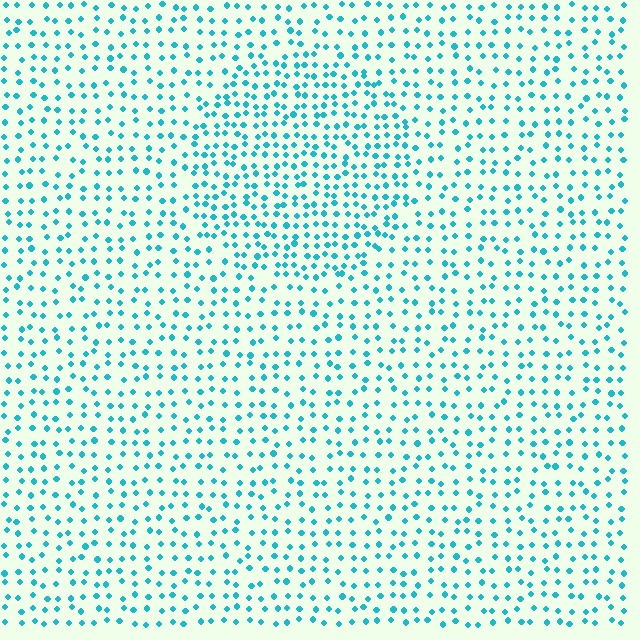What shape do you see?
I see a circle.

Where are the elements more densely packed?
The elements are more densely packed inside the circle boundary.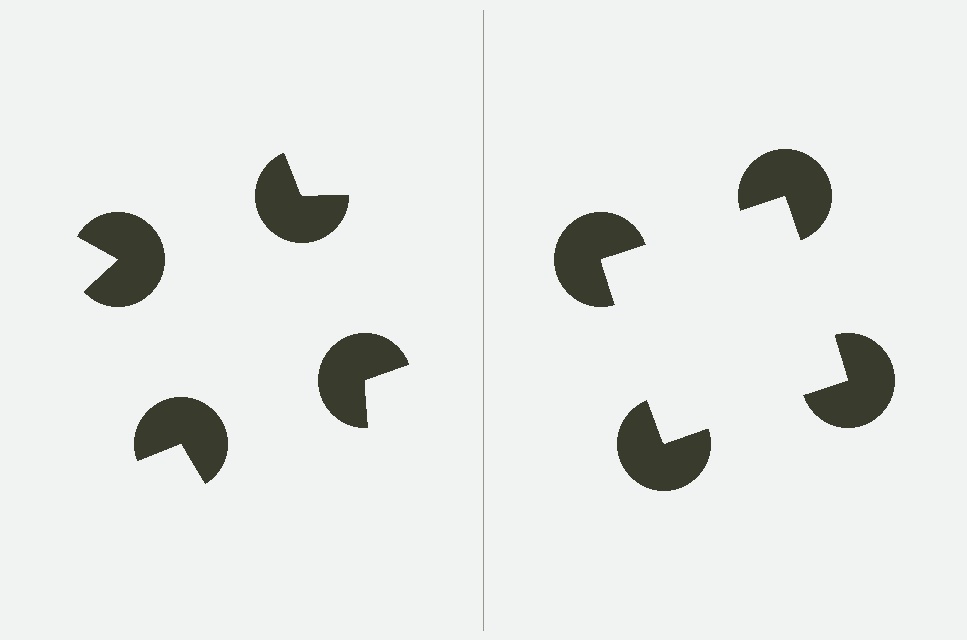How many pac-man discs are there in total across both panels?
8 — 4 on each side.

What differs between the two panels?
The pac-man discs are positioned identically on both sides; only the wedge orientations differ. On the right they align to a square; on the left they are misaligned.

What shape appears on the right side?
An illusory square.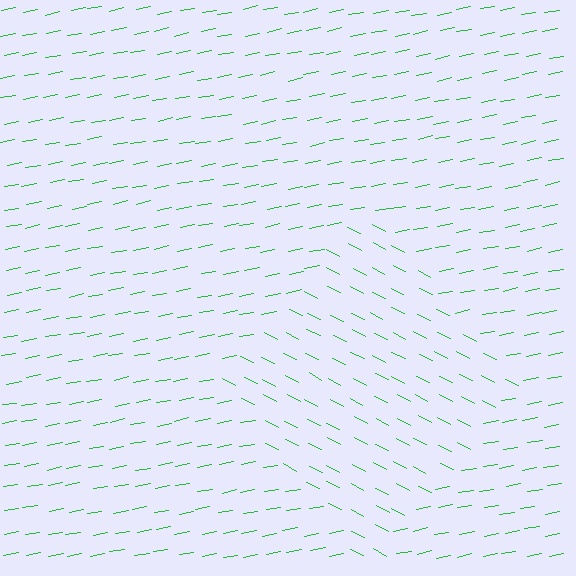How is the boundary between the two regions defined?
The boundary is defined purely by a change in line orientation (approximately 38 degrees difference). All lines are the same color and thickness.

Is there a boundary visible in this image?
Yes, there is a texture boundary formed by a change in line orientation.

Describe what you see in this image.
The image is filled with small green line segments. A diamond region in the image has lines oriented differently from the surrounding lines, creating a visible texture boundary.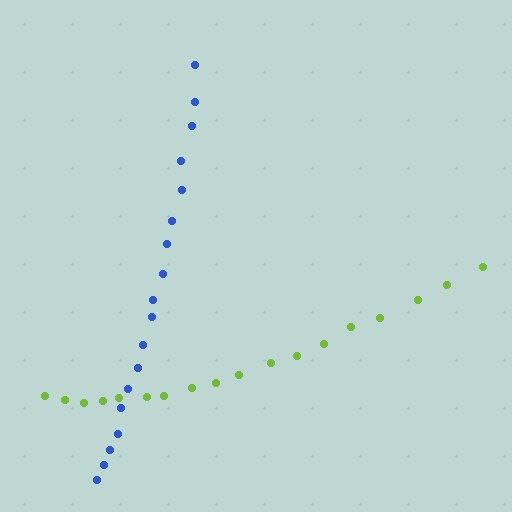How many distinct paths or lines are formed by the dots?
There are 2 distinct paths.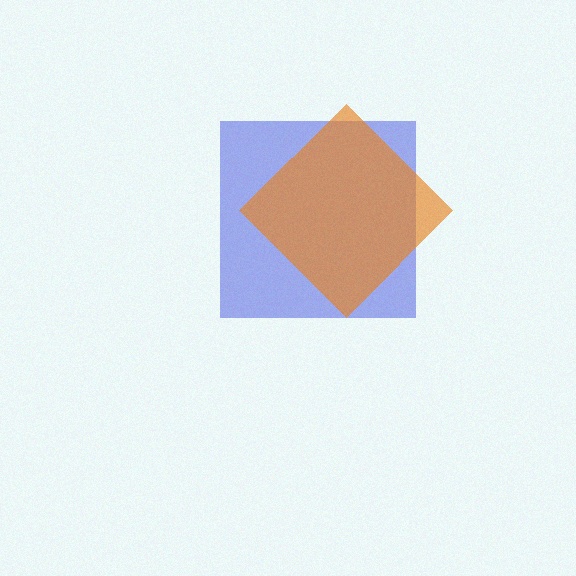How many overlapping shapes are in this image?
There are 2 overlapping shapes in the image.